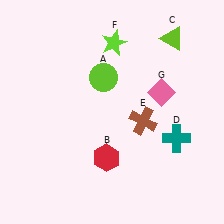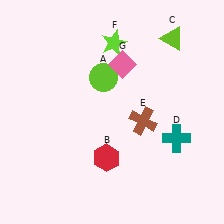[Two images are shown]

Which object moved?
The pink diamond (G) moved left.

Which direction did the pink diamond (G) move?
The pink diamond (G) moved left.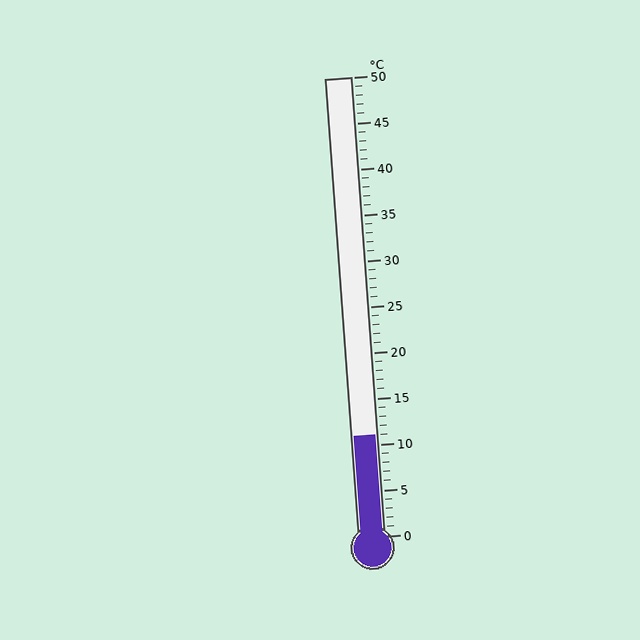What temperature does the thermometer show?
The thermometer shows approximately 11°C.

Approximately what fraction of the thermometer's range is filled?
The thermometer is filled to approximately 20% of its range.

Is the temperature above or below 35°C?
The temperature is below 35°C.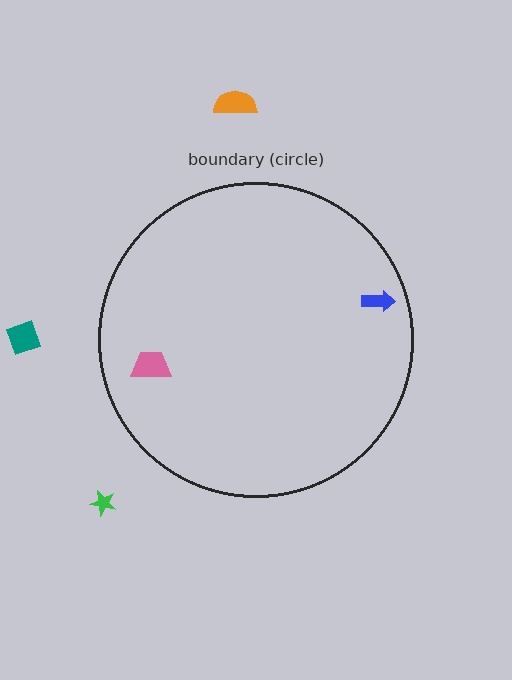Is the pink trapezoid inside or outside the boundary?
Inside.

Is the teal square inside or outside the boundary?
Outside.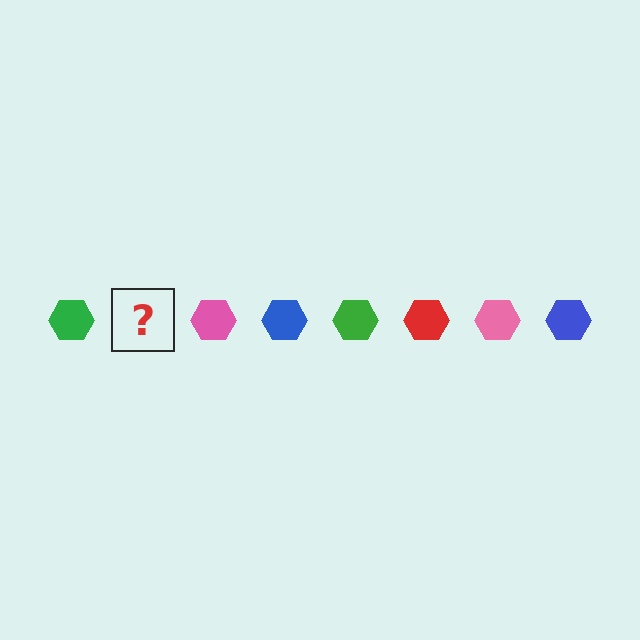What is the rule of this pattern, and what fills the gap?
The rule is that the pattern cycles through green, red, pink, blue hexagons. The gap should be filled with a red hexagon.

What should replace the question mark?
The question mark should be replaced with a red hexagon.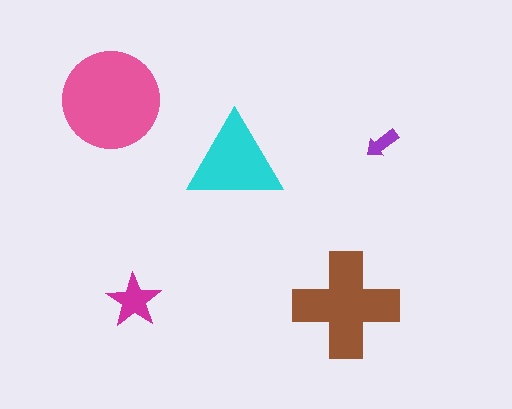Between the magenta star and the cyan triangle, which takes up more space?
The cyan triangle.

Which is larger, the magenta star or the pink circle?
The pink circle.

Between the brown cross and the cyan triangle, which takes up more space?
The brown cross.